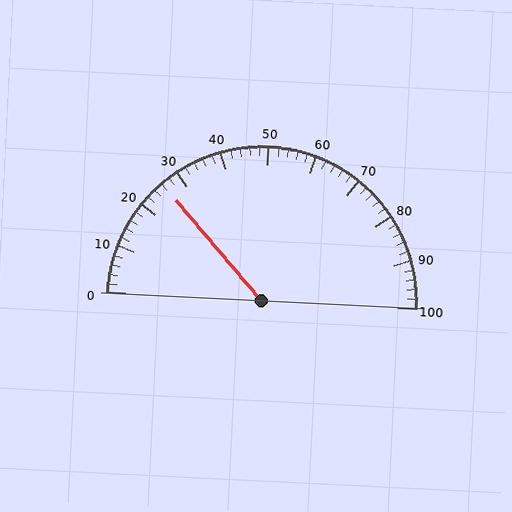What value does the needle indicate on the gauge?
The needle indicates approximately 26.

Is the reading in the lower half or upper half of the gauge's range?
The reading is in the lower half of the range (0 to 100).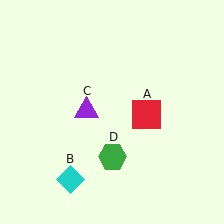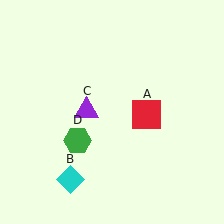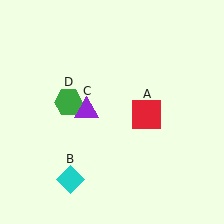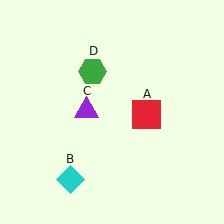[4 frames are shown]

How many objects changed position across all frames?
1 object changed position: green hexagon (object D).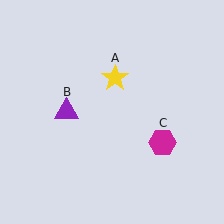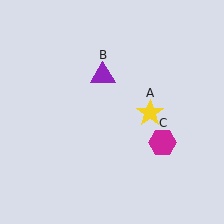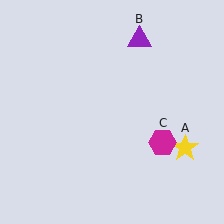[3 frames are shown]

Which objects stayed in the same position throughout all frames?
Magenta hexagon (object C) remained stationary.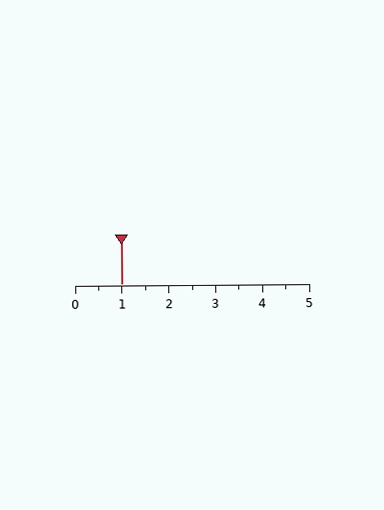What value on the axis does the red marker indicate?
The marker indicates approximately 1.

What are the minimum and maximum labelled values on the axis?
The axis runs from 0 to 5.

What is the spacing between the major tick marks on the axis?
The major ticks are spaced 1 apart.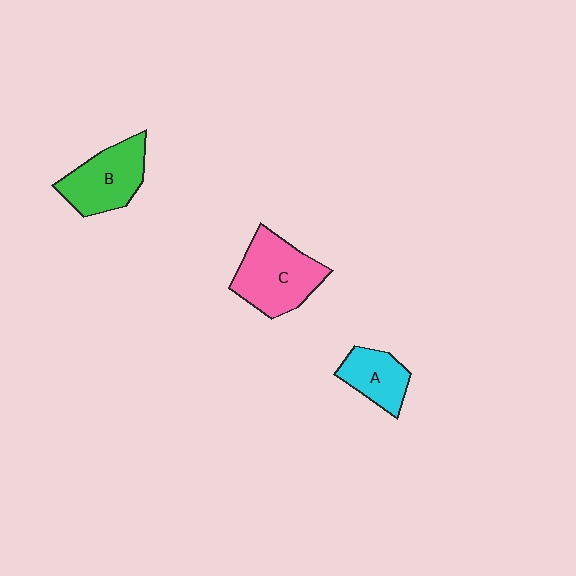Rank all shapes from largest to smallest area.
From largest to smallest: C (pink), B (green), A (cyan).